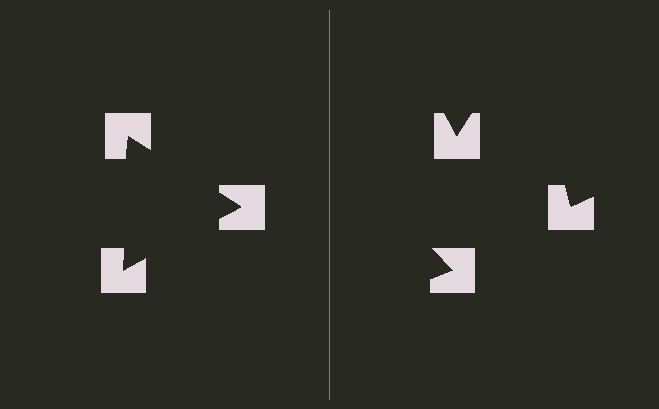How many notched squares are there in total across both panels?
6 — 3 on each side.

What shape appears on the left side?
An illusory triangle.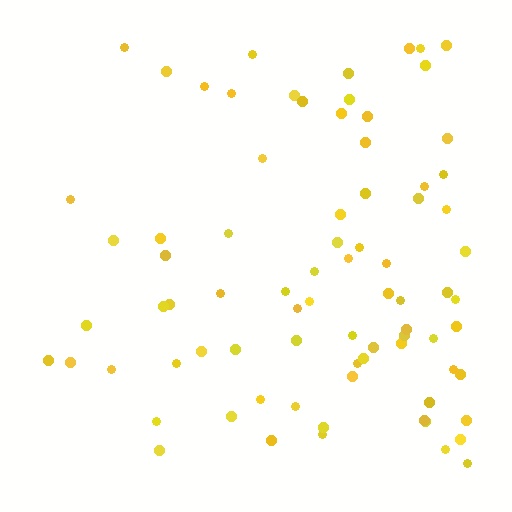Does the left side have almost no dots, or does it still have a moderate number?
Still a moderate number, just noticeably fewer than the right.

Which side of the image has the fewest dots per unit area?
The left.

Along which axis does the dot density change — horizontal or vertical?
Horizontal.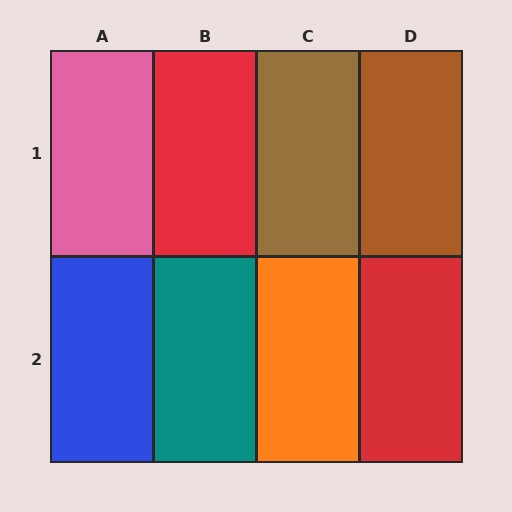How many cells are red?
2 cells are red.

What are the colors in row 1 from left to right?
Pink, red, brown, brown.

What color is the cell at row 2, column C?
Orange.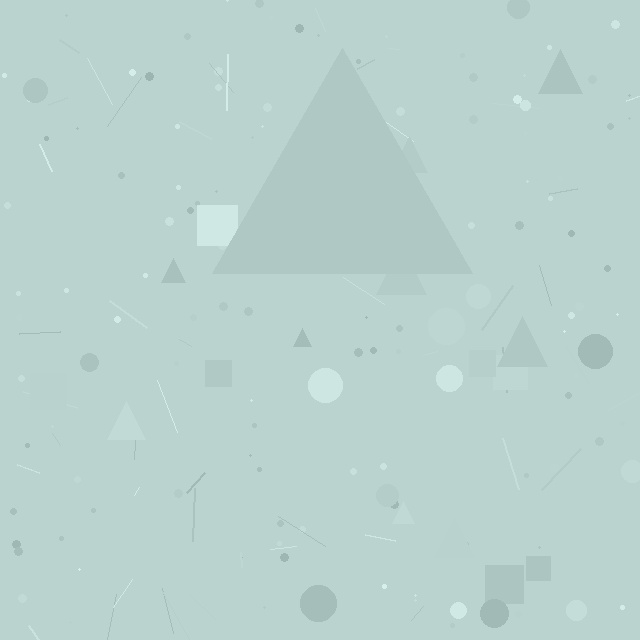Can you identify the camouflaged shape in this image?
The camouflaged shape is a triangle.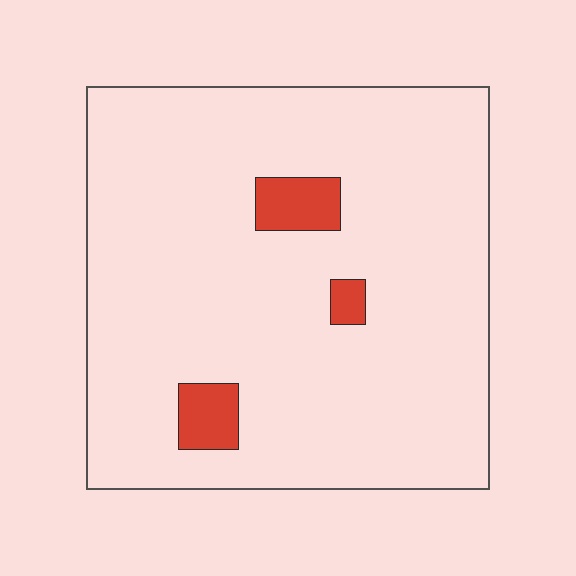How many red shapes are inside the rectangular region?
3.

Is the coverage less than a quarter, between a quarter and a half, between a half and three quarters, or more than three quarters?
Less than a quarter.